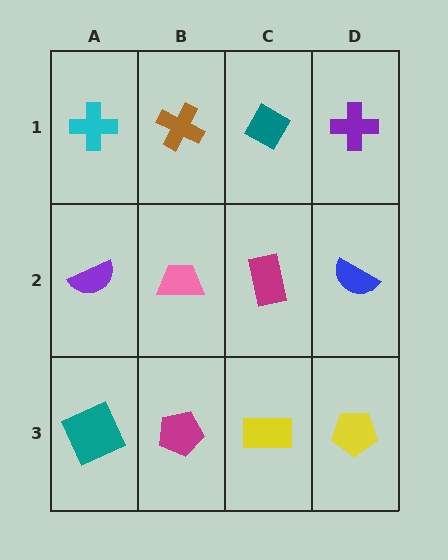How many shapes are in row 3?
4 shapes.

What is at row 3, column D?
A yellow pentagon.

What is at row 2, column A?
A purple semicircle.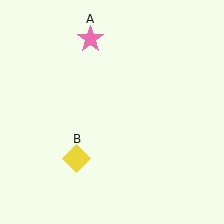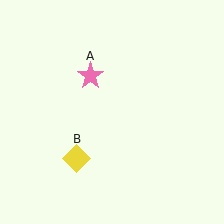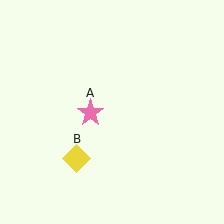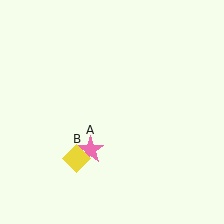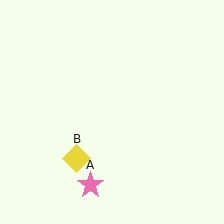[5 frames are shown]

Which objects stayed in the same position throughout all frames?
Yellow diamond (object B) remained stationary.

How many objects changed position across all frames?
1 object changed position: pink star (object A).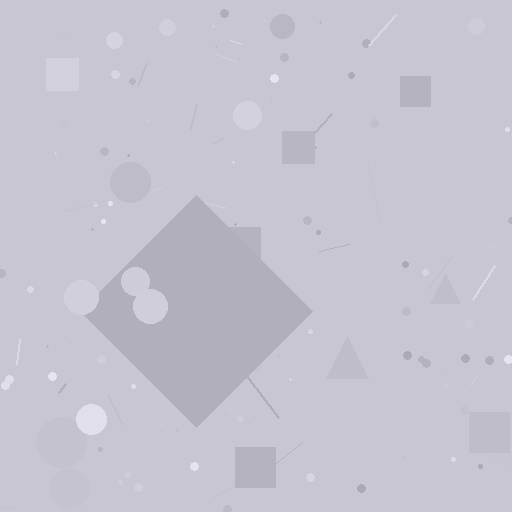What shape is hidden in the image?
A diamond is hidden in the image.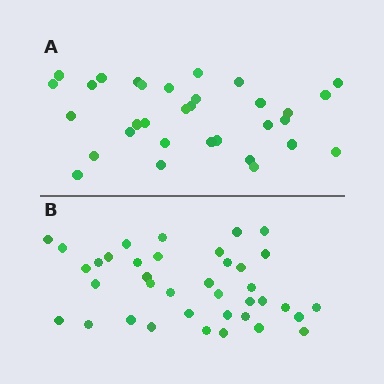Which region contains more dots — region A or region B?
Region B (the bottom region) has more dots.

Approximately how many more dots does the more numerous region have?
Region B has about 6 more dots than region A.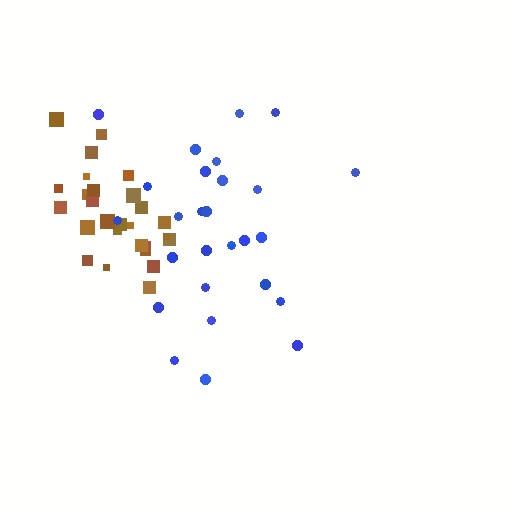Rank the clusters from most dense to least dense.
brown, blue.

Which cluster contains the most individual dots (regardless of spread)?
Brown (27).